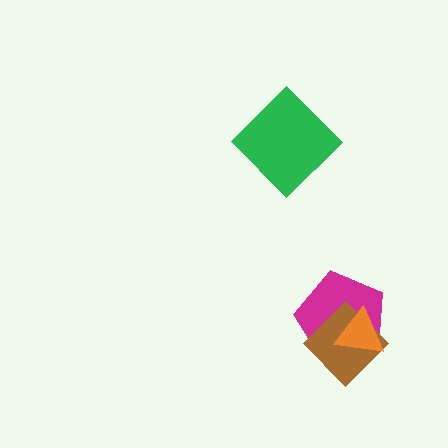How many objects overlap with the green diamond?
0 objects overlap with the green diamond.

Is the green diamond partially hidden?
No, no other shape covers it.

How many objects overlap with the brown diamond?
2 objects overlap with the brown diamond.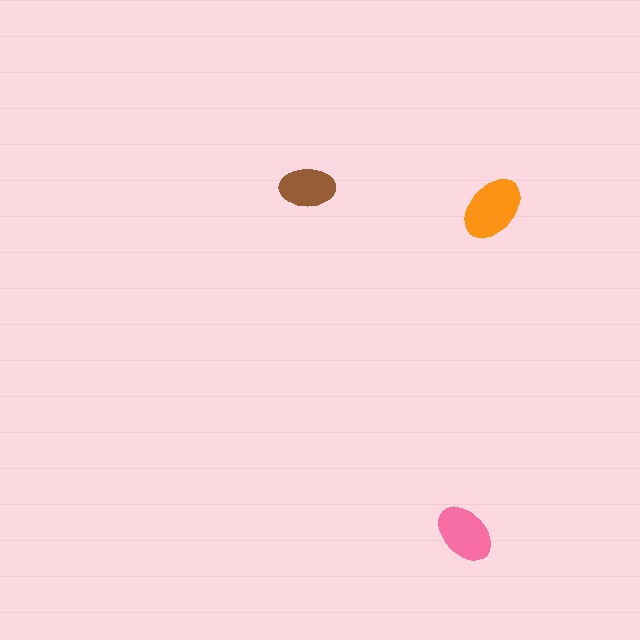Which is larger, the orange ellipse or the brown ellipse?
The orange one.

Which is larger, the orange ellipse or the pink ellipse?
The orange one.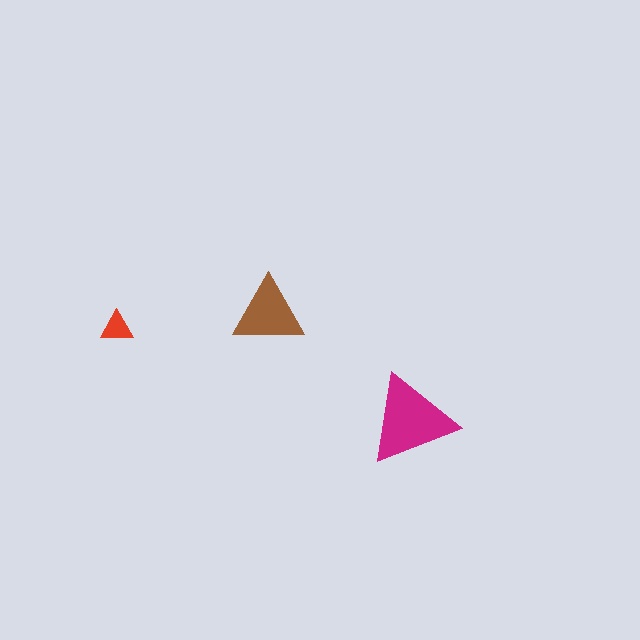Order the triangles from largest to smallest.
the magenta one, the brown one, the red one.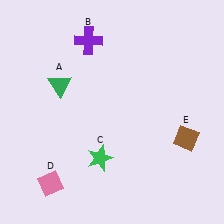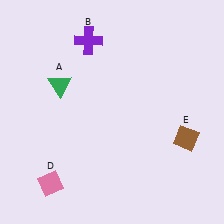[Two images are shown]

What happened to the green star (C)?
The green star (C) was removed in Image 2. It was in the bottom-left area of Image 1.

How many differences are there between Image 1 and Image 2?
There is 1 difference between the two images.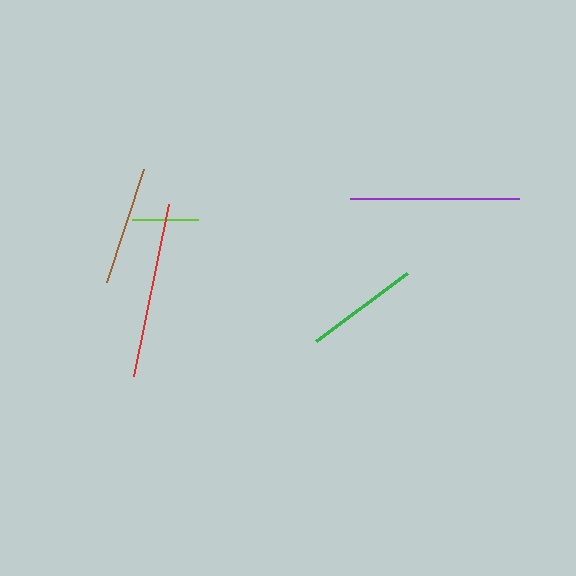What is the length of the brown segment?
The brown segment is approximately 119 pixels long.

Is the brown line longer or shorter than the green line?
The brown line is longer than the green line.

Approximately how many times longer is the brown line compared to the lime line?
The brown line is approximately 1.8 times the length of the lime line.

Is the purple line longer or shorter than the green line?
The purple line is longer than the green line.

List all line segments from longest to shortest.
From longest to shortest: red, purple, brown, green, lime.